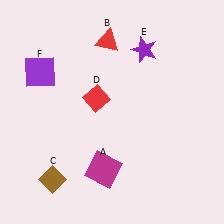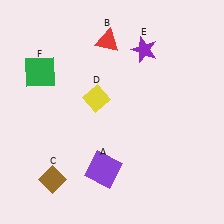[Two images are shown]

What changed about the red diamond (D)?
In Image 1, D is red. In Image 2, it changed to yellow.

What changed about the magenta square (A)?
In Image 1, A is magenta. In Image 2, it changed to purple.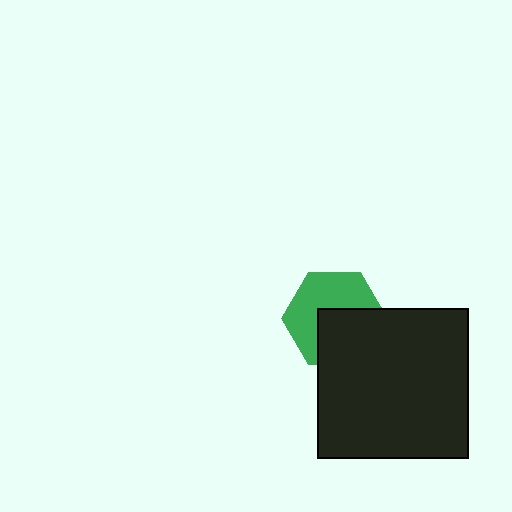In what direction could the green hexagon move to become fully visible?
The green hexagon could move toward the upper-left. That would shift it out from behind the black square entirely.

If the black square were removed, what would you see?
You would see the complete green hexagon.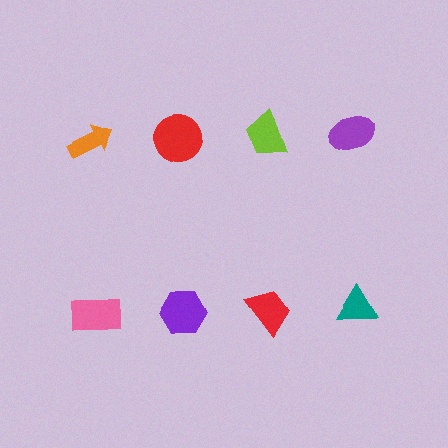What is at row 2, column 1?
A pink rectangle.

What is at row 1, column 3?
A lime trapezoid.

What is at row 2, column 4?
A teal triangle.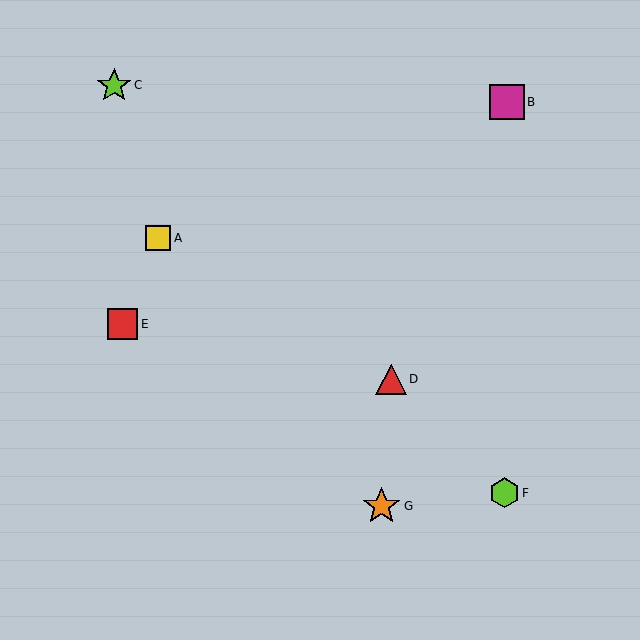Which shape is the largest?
The orange star (labeled G) is the largest.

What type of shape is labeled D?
Shape D is a red triangle.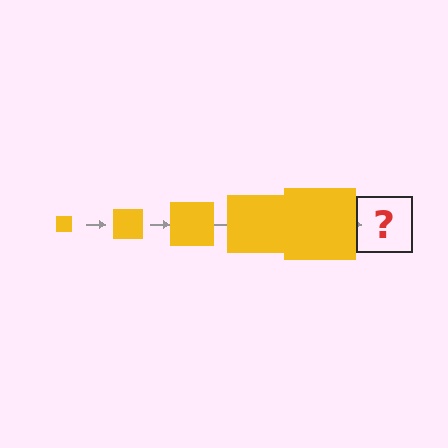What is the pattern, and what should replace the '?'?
The pattern is that the square gets progressively larger each step. The '?' should be a yellow square, larger than the previous one.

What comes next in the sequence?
The next element should be a yellow square, larger than the previous one.